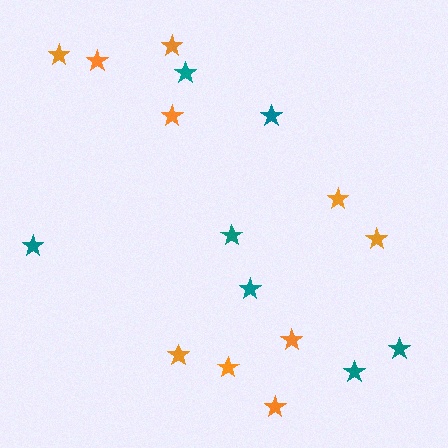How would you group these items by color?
There are 2 groups: one group of teal stars (7) and one group of orange stars (10).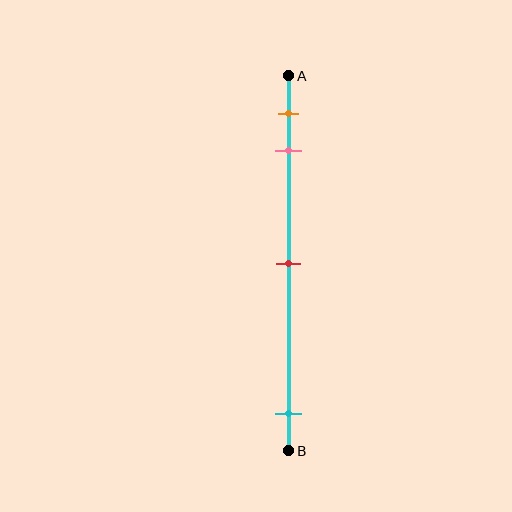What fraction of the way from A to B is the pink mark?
The pink mark is approximately 20% (0.2) of the way from A to B.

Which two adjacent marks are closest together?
The orange and pink marks are the closest adjacent pair.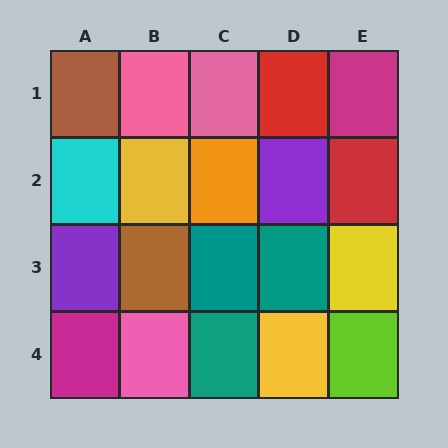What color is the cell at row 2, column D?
Purple.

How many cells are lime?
1 cell is lime.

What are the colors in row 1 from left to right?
Brown, pink, pink, red, magenta.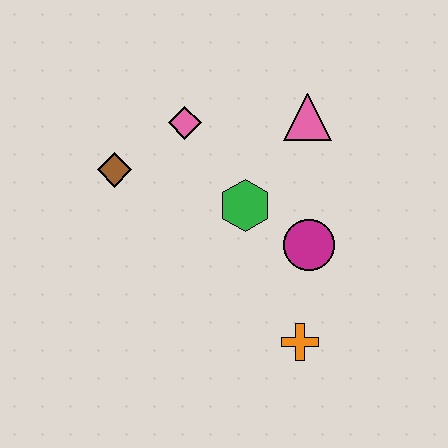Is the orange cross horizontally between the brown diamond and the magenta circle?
Yes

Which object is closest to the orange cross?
The magenta circle is closest to the orange cross.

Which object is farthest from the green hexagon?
The orange cross is farthest from the green hexagon.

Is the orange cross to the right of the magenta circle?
No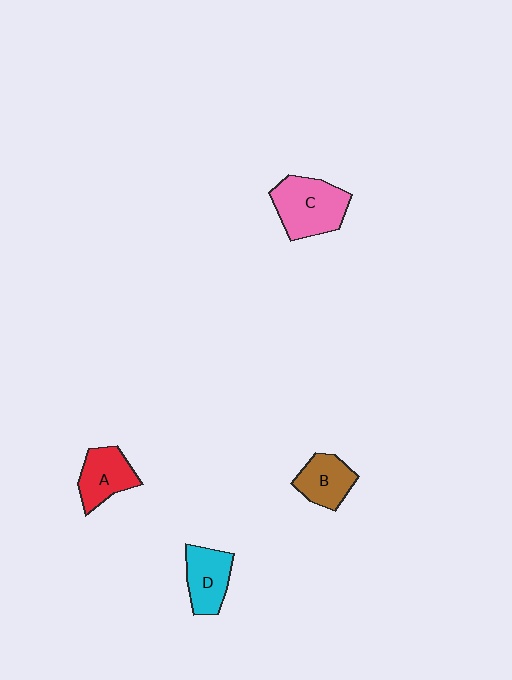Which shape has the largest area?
Shape C (pink).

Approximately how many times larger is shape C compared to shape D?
Approximately 1.4 times.